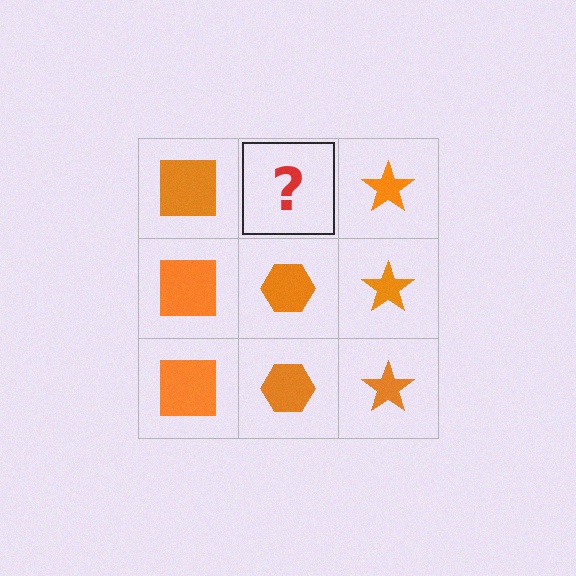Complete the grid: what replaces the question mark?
The question mark should be replaced with an orange hexagon.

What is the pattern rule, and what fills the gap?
The rule is that each column has a consistent shape. The gap should be filled with an orange hexagon.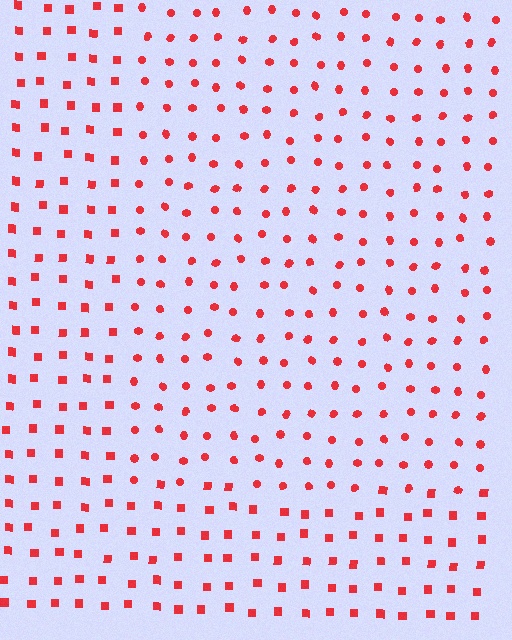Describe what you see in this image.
The image is filled with small red elements arranged in a uniform grid. A rectangle-shaped region contains circles, while the surrounding area contains squares. The boundary is defined purely by the change in element shape.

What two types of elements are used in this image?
The image uses circles inside the rectangle region and squares outside it.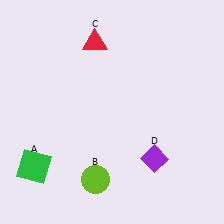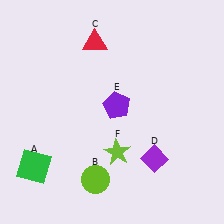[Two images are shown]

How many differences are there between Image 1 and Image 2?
There are 2 differences between the two images.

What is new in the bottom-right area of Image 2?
A lime star (F) was added in the bottom-right area of Image 2.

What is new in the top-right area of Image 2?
A purple pentagon (E) was added in the top-right area of Image 2.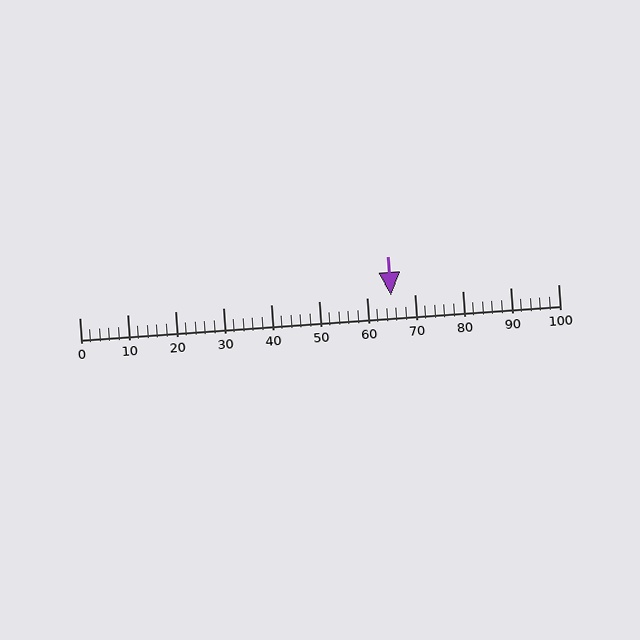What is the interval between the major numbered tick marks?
The major tick marks are spaced 10 units apart.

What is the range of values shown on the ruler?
The ruler shows values from 0 to 100.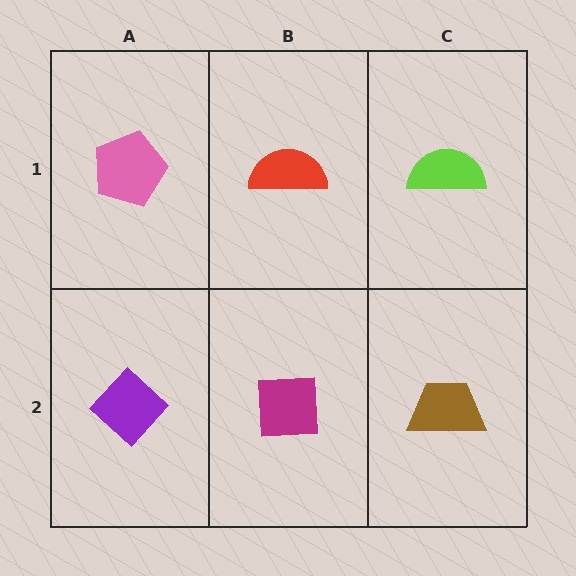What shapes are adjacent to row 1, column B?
A magenta square (row 2, column B), a pink pentagon (row 1, column A), a lime semicircle (row 1, column C).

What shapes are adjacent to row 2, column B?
A red semicircle (row 1, column B), a purple diamond (row 2, column A), a brown trapezoid (row 2, column C).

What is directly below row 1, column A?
A purple diamond.